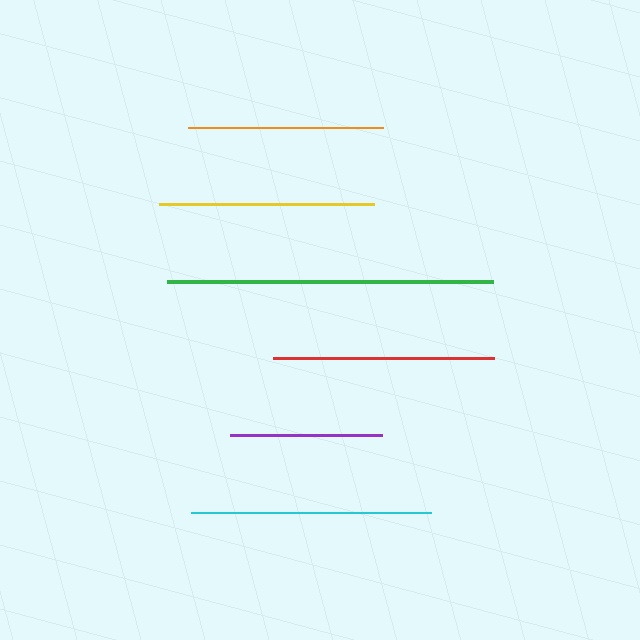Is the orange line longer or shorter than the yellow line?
The yellow line is longer than the orange line.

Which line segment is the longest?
The green line is the longest at approximately 326 pixels.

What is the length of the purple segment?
The purple segment is approximately 152 pixels long.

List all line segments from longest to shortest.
From longest to shortest: green, cyan, red, yellow, orange, purple.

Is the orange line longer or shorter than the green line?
The green line is longer than the orange line.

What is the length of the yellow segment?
The yellow segment is approximately 214 pixels long.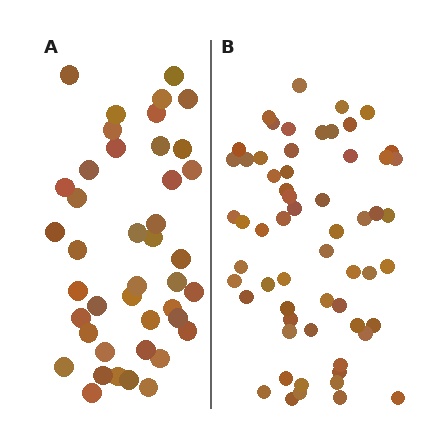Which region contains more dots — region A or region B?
Region B (the right region) has more dots.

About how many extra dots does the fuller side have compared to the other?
Region B has approximately 20 more dots than region A.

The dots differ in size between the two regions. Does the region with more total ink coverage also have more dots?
No. Region A has more total ink coverage because its dots are larger, but region B actually contains more individual dots. Total area can be misleading — the number of items is what matters here.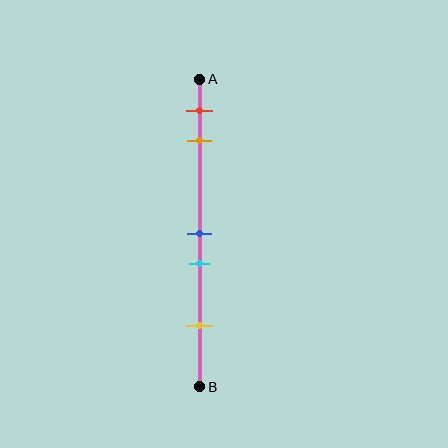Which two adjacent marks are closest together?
The blue and cyan marks are the closest adjacent pair.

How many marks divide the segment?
There are 5 marks dividing the segment.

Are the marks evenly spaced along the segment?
No, the marks are not evenly spaced.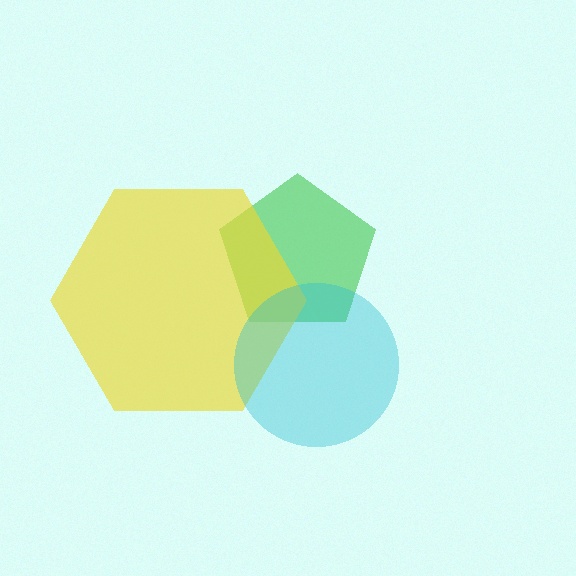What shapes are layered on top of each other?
The layered shapes are: a green pentagon, a yellow hexagon, a cyan circle.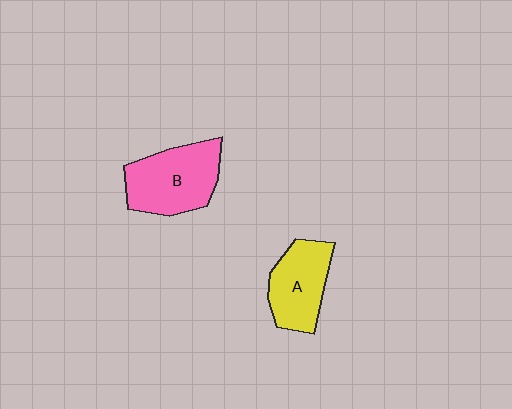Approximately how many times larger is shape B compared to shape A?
Approximately 1.2 times.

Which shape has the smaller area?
Shape A (yellow).